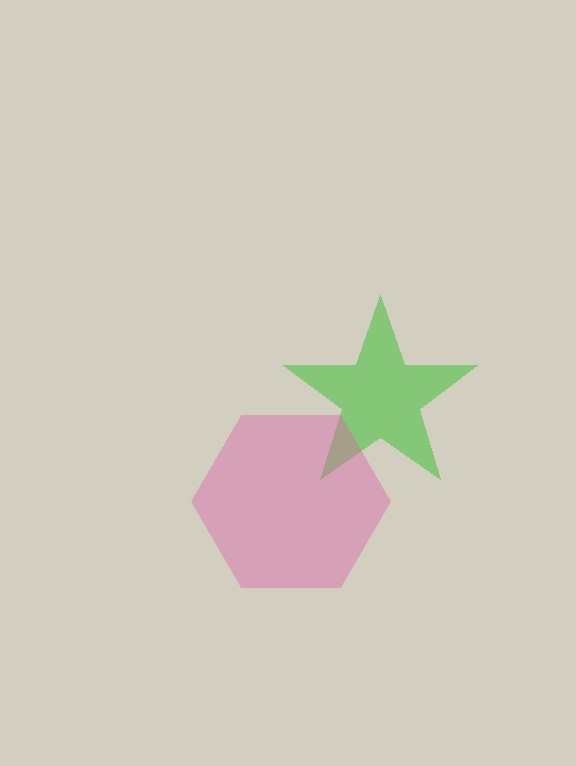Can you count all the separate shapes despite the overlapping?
Yes, there are 2 separate shapes.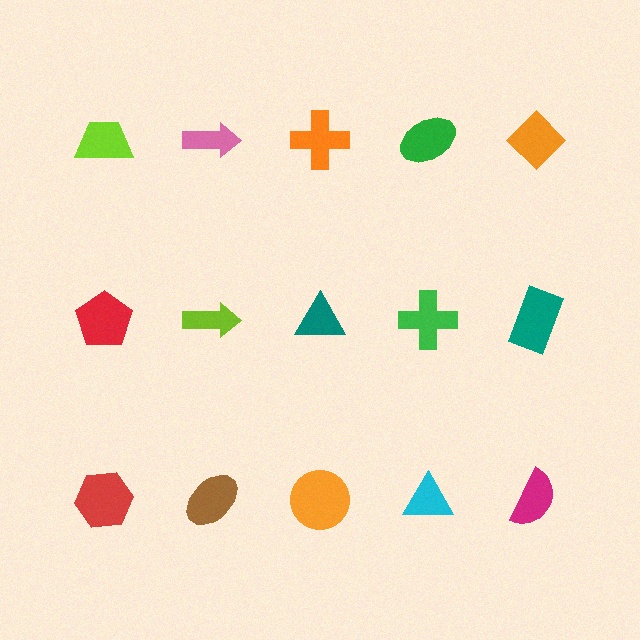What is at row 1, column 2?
A pink arrow.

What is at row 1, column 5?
An orange diamond.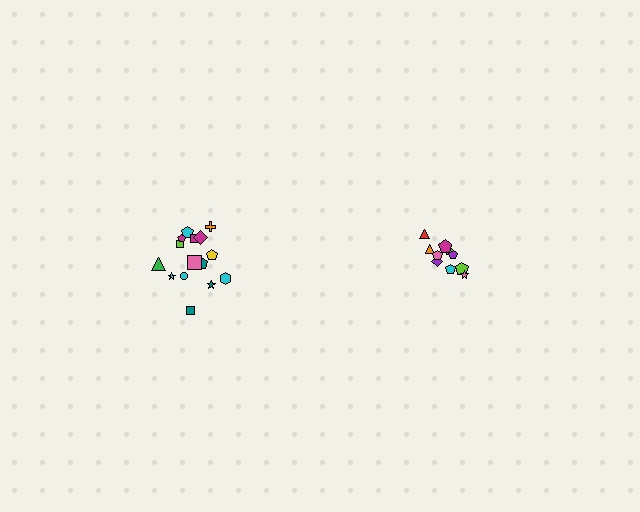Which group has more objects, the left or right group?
The left group.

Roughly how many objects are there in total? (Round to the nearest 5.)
Roughly 25 objects in total.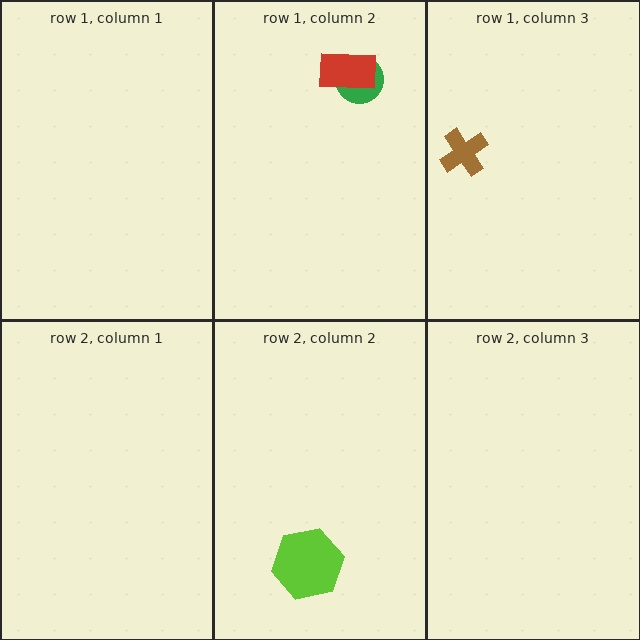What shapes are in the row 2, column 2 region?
The lime hexagon.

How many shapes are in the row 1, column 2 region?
2.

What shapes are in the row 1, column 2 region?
The green circle, the red rectangle.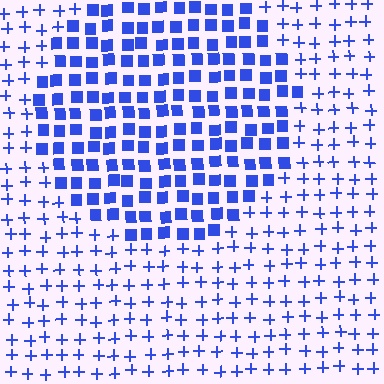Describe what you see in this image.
The image is filled with small blue elements arranged in a uniform grid. A circle-shaped region contains squares, while the surrounding area contains plus signs. The boundary is defined purely by the change in element shape.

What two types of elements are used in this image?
The image uses squares inside the circle region and plus signs outside it.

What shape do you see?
I see a circle.